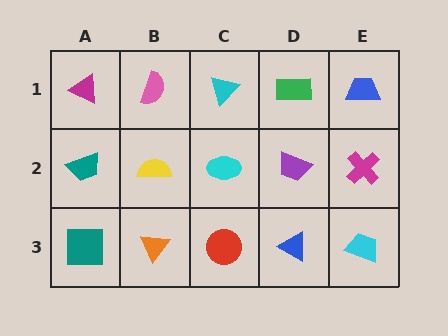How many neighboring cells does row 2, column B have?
4.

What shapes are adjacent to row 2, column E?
A blue trapezoid (row 1, column E), a cyan trapezoid (row 3, column E), a purple trapezoid (row 2, column D).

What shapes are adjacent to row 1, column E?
A magenta cross (row 2, column E), a green rectangle (row 1, column D).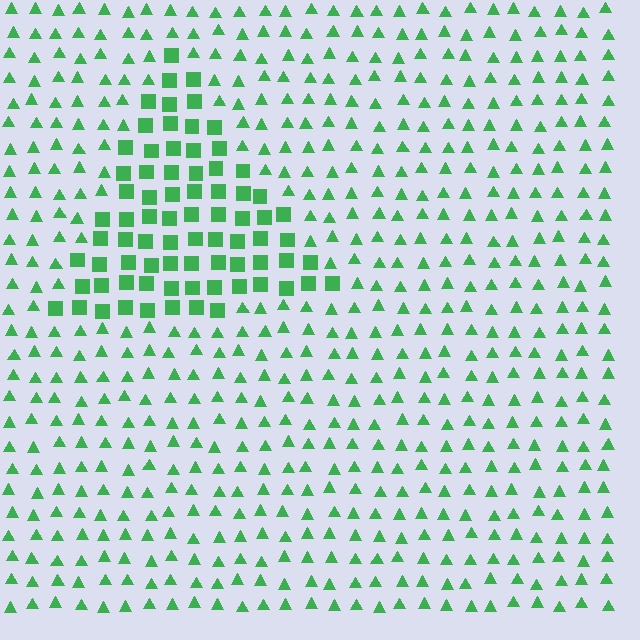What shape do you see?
I see a triangle.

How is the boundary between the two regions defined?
The boundary is defined by a change in element shape: squares inside vs. triangles outside. All elements share the same color and spacing.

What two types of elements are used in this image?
The image uses squares inside the triangle region and triangles outside it.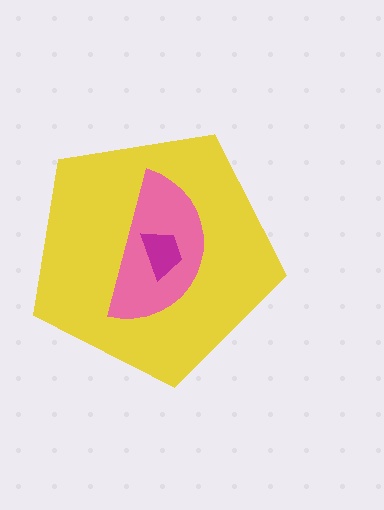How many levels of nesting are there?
3.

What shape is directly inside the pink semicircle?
The magenta trapezoid.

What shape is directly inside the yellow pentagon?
The pink semicircle.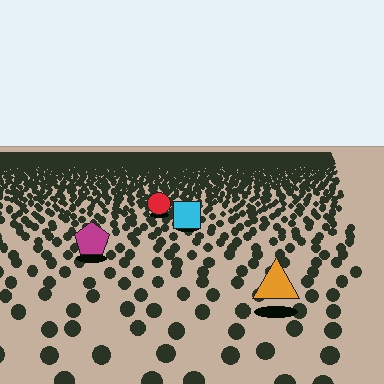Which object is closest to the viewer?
The orange triangle is closest. The texture marks near it are larger and more spread out.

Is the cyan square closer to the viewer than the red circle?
Yes. The cyan square is closer — you can tell from the texture gradient: the ground texture is coarser near it.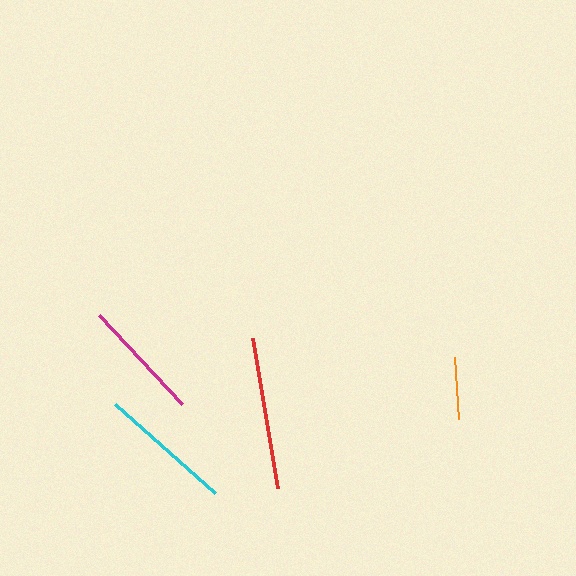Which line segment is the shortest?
The orange line is the shortest at approximately 63 pixels.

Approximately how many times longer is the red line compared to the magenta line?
The red line is approximately 1.2 times the length of the magenta line.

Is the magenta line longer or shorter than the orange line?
The magenta line is longer than the orange line.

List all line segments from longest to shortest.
From longest to shortest: red, cyan, magenta, orange.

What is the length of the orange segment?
The orange segment is approximately 63 pixels long.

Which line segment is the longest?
The red line is the longest at approximately 151 pixels.